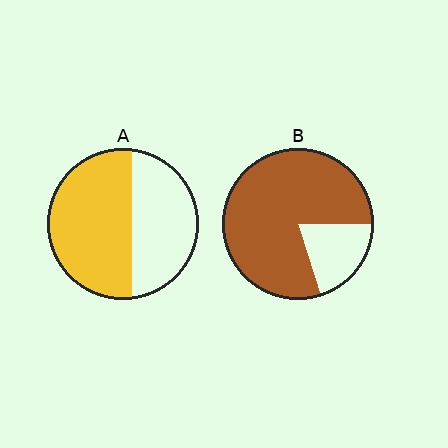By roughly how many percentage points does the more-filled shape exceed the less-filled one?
By roughly 20 percentage points (B over A).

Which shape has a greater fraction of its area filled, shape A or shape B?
Shape B.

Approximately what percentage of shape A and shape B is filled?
A is approximately 60% and B is approximately 80%.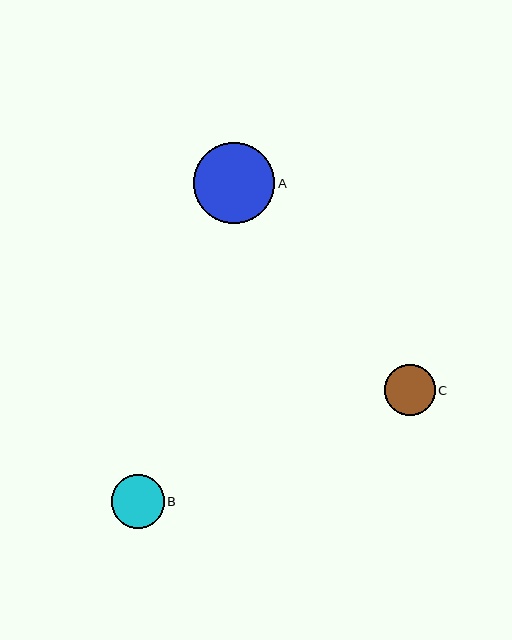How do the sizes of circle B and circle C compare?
Circle B and circle C are approximately the same size.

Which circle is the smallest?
Circle C is the smallest with a size of approximately 51 pixels.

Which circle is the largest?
Circle A is the largest with a size of approximately 81 pixels.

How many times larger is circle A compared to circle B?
Circle A is approximately 1.5 times the size of circle B.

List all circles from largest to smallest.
From largest to smallest: A, B, C.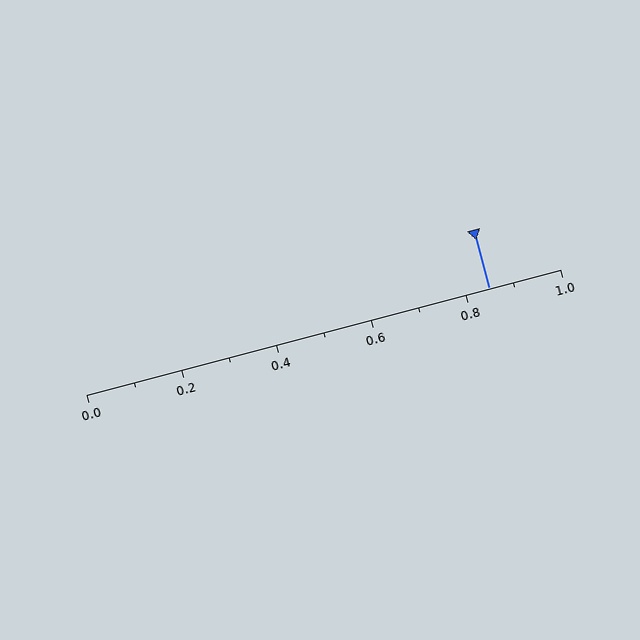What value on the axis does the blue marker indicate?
The marker indicates approximately 0.85.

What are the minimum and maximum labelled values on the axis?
The axis runs from 0.0 to 1.0.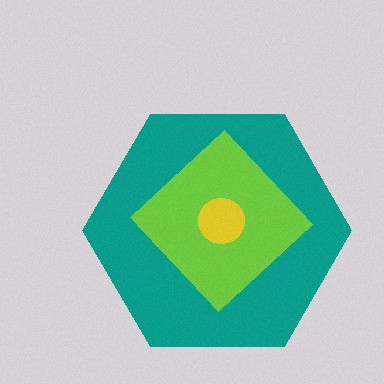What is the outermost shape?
The teal hexagon.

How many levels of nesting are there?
3.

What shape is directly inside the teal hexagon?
The lime diamond.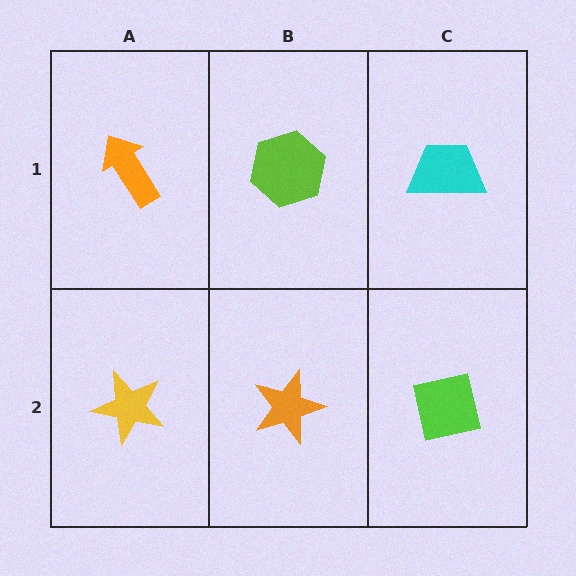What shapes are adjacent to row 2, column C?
A cyan trapezoid (row 1, column C), an orange star (row 2, column B).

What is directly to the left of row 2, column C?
An orange star.